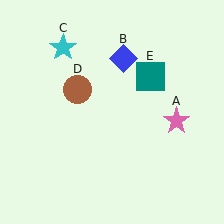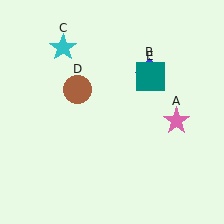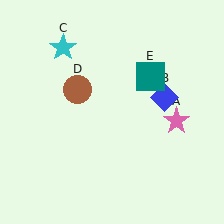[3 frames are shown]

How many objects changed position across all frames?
1 object changed position: blue diamond (object B).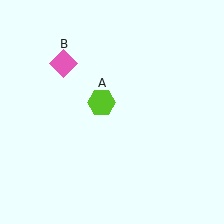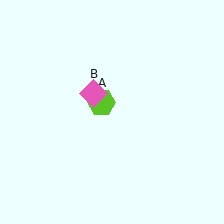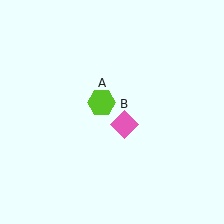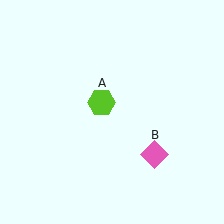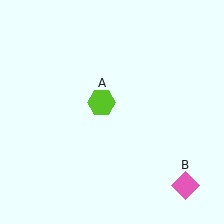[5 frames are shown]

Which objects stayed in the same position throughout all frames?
Lime hexagon (object A) remained stationary.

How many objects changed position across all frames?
1 object changed position: pink diamond (object B).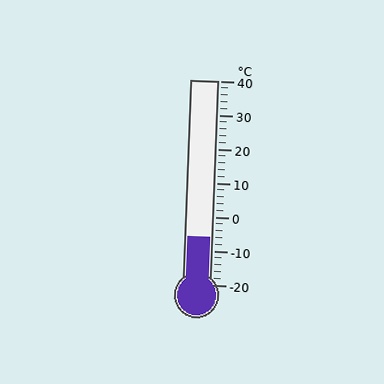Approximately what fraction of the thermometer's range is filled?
The thermometer is filled to approximately 25% of its range.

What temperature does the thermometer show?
The thermometer shows approximately -6°C.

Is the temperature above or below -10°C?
The temperature is above -10°C.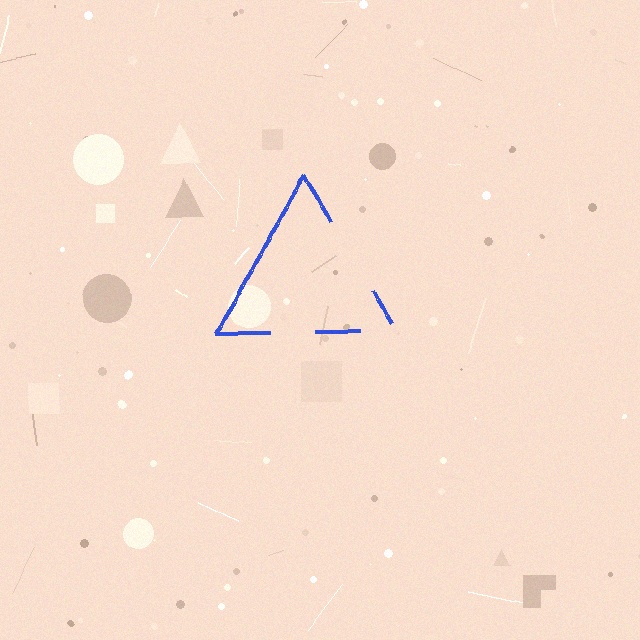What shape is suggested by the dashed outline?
The dashed outline suggests a triangle.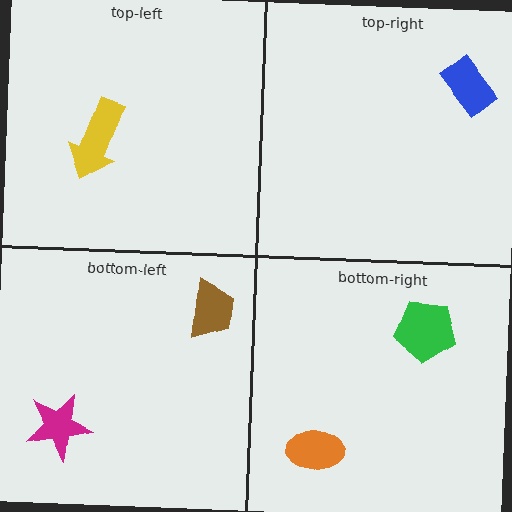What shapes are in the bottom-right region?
The orange ellipse, the green pentagon.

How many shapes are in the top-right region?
1.